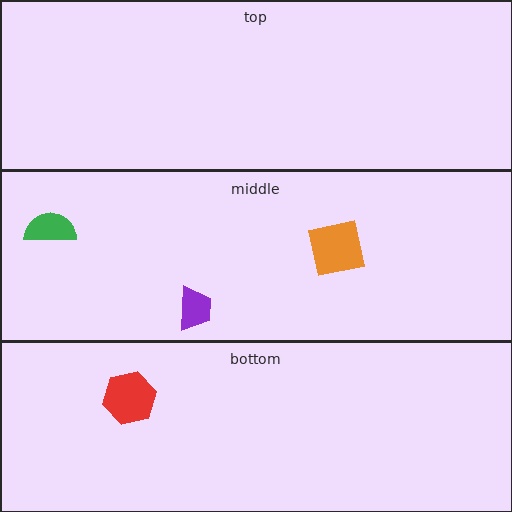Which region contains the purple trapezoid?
The middle region.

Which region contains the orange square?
The middle region.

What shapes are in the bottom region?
The red hexagon.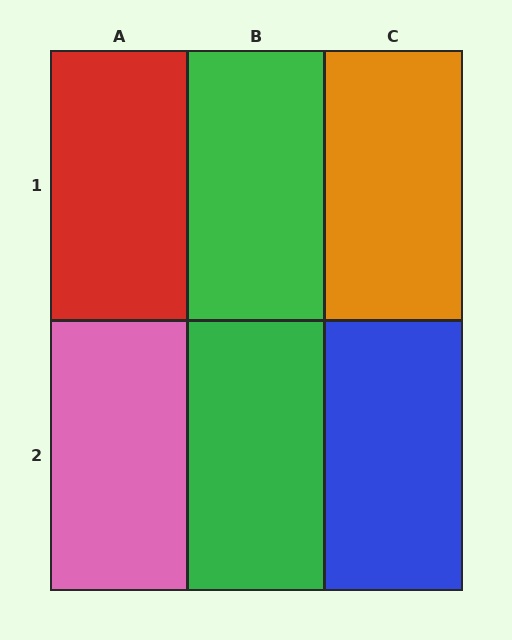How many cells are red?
1 cell is red.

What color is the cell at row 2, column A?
Pink.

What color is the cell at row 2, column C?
Blue.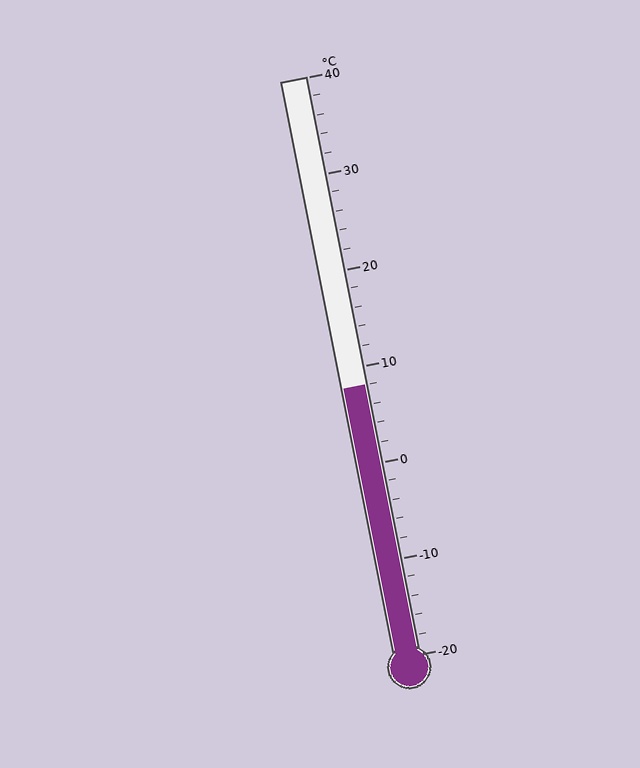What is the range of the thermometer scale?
The thermometer scale ranges from -20°C to 40°C.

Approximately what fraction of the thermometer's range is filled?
The thermometer is filled to approximately 45% of its range.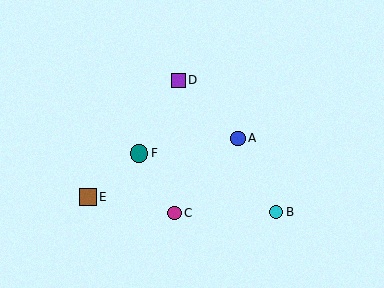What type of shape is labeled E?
Shape E is a brown square.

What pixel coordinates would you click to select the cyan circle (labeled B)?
Click at (276, 212) to select the cyan circle B.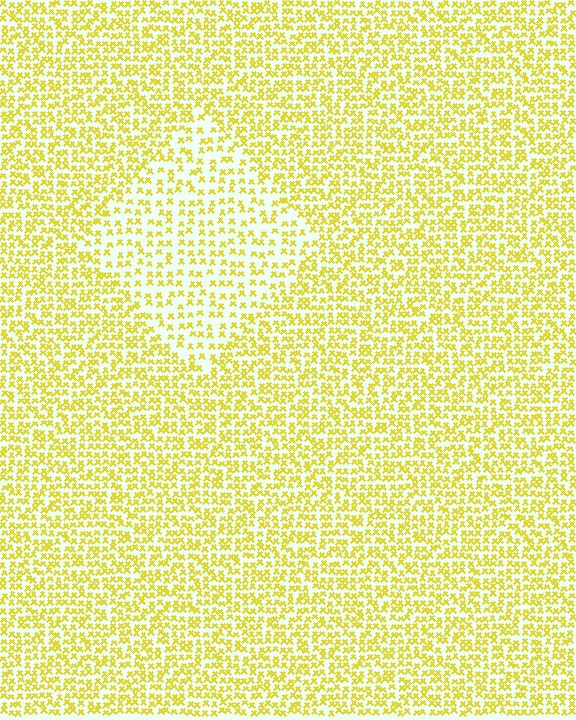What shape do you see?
I see a diamond.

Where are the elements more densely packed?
The elements are more densely packed outside the diamond boundary.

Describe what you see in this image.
The image contains small yellow elements arranged at two different densities. A diamond-shaped region is visible where the elements are less densely packed than the surrounding area.